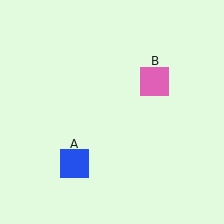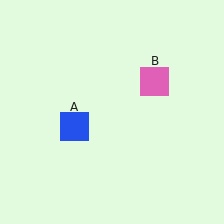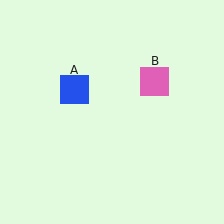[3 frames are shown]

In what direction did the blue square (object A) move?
The blue square (object A) moved up.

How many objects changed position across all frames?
1 object changed position: blue square (object A).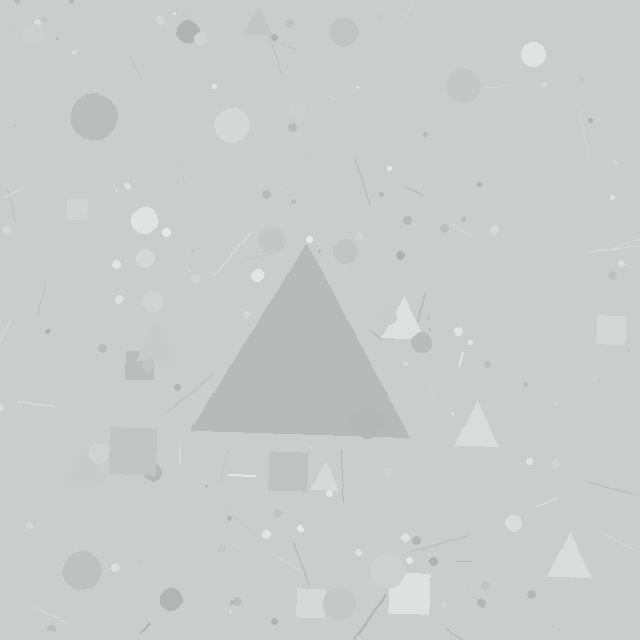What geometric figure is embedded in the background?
A triangle is embedded in the background.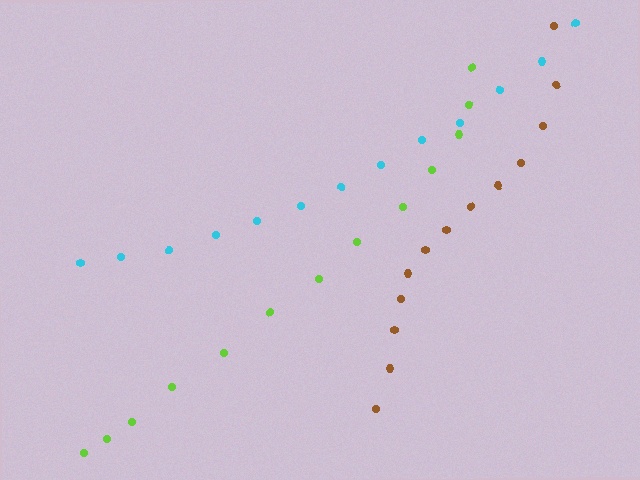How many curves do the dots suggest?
There are 3 distinct paths.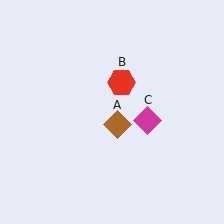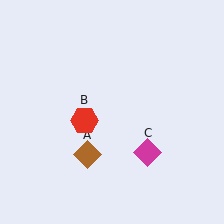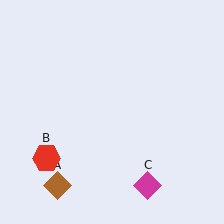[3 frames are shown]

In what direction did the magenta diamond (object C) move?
The magenta diamond (object C) moved down.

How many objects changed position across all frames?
3 objects changed position: brown diamond (object A), red hexagon (object B), magenta diamond (object C).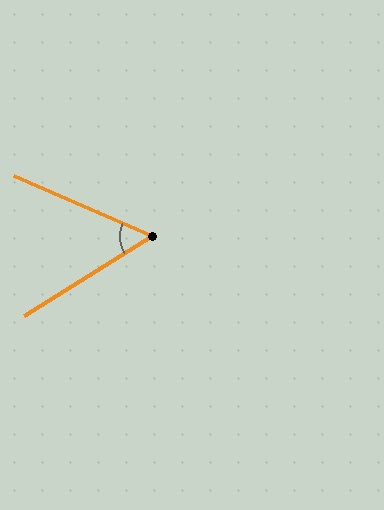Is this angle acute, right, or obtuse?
It is acute.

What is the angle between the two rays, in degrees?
Approximately 55 degrees.